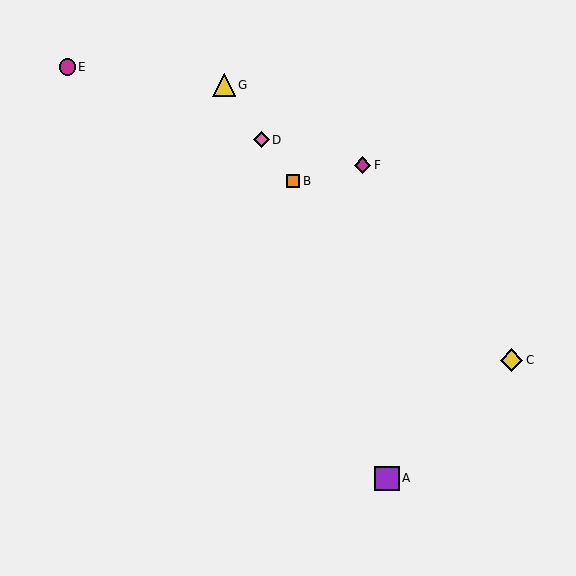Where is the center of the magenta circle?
The center of the magenta circle is at (67, 67).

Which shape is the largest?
The purple square (labeled A) is the largest.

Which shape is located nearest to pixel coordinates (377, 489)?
The purple square (labeled A) at (387, 478) is nearest to that location.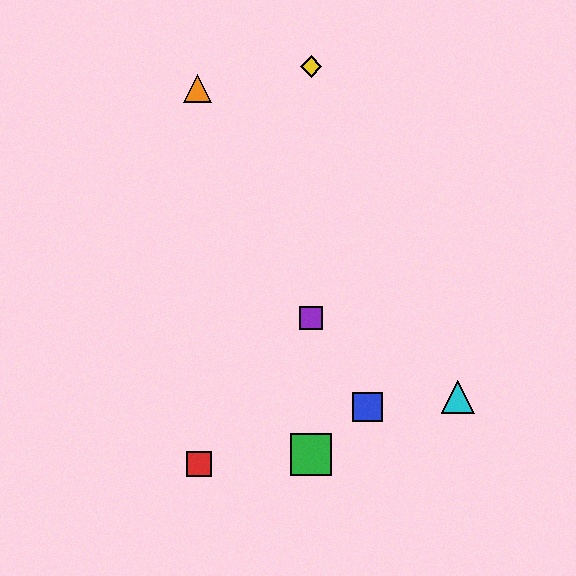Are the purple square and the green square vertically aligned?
Yes, both are at x≈311.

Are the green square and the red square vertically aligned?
No, the green square is at x≈311 and the red square is at x≈199.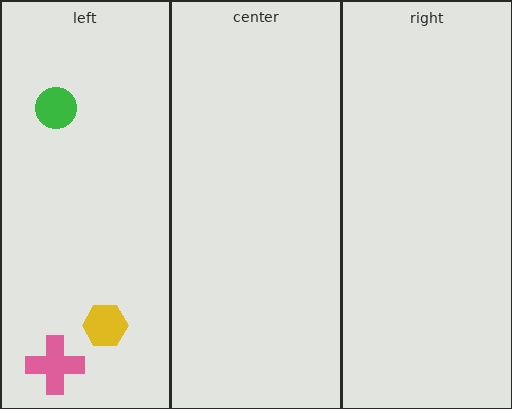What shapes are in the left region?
The green circle, the pink cross, the yellow hexagon.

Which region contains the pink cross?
The left region.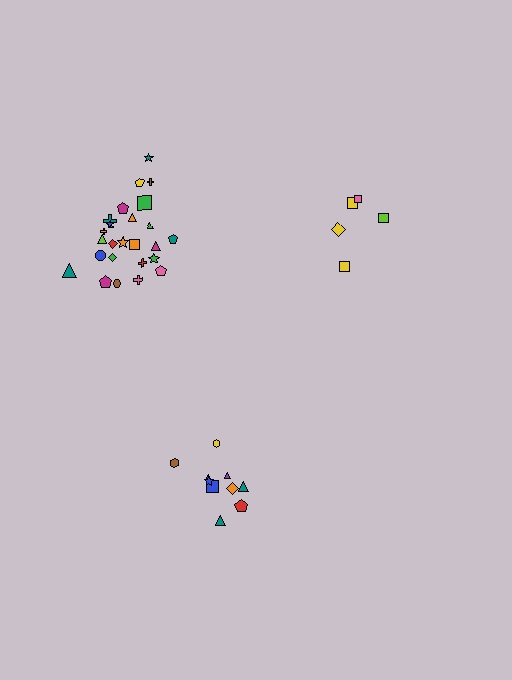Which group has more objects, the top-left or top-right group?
The top-left group.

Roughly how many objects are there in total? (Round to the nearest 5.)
Roughly 40 objects in total.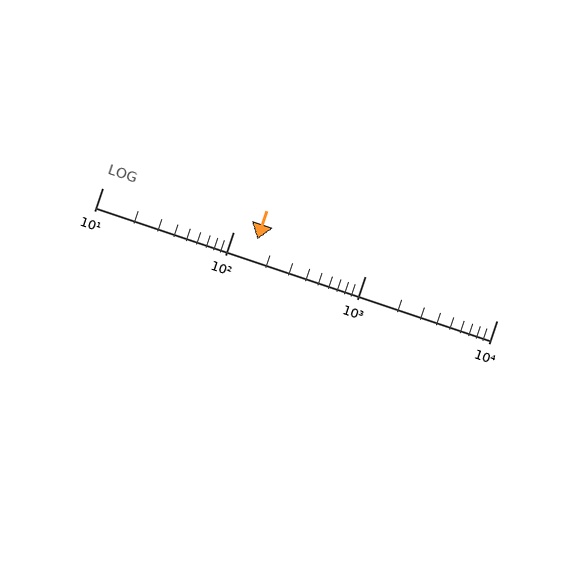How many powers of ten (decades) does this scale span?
The scale spans 3 decades, from 10 to 10000.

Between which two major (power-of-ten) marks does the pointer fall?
The pointer is between 100 and 1000.